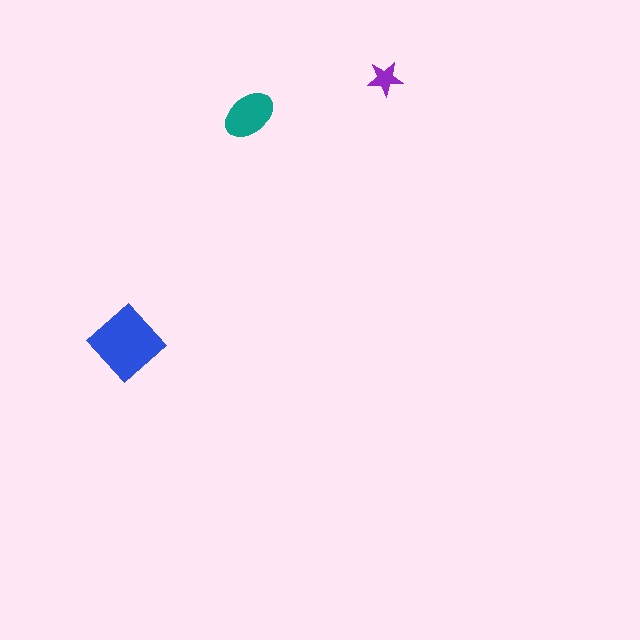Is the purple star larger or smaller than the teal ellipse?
Smaller.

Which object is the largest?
The blue diamond.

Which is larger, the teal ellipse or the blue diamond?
The blue diamond.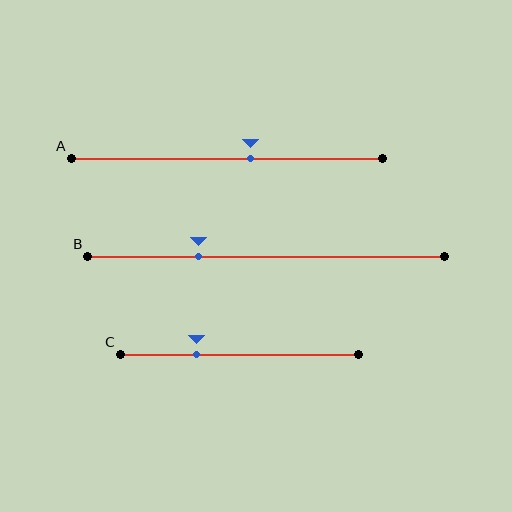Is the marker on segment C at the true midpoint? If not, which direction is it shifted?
No, the marker on segment C is shifted to the left by about 18% of the segment length.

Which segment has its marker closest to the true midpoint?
Segment A has its marker closest to the true midpoint.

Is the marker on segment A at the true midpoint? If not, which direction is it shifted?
No, the marker on segment A is shifted to the right by about 8% of the segment length.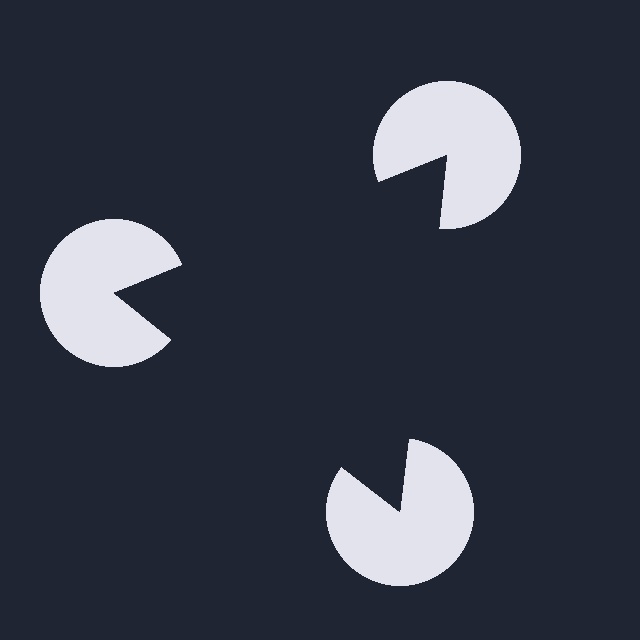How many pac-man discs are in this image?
There are 3 — one at each vertex of the illusory triangle.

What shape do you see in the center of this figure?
An illusory triangle — its edges are inferred from the aligned wedge cuts in the pac-man discs, not physically drawn.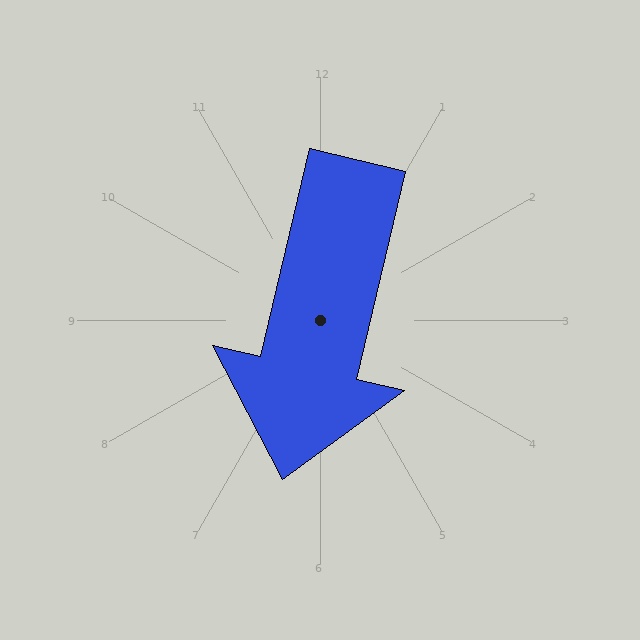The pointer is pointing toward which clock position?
Roughly 6 o'clock.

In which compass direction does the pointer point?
South.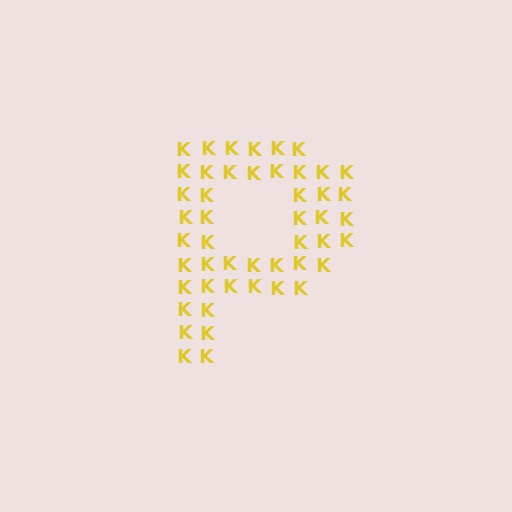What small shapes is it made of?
It is made of small letter K's.